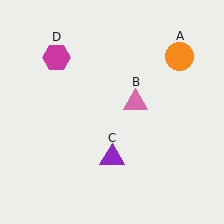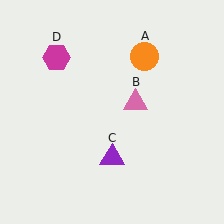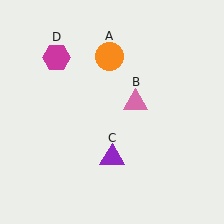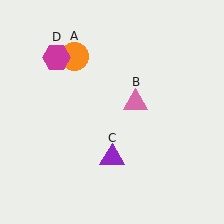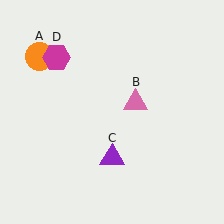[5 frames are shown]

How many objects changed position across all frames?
1 object changed position: orange circle (object A).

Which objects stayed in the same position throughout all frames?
Pink triangle (object B) and purple triangle (object C) and magenta hexagon (object D) remained stationary.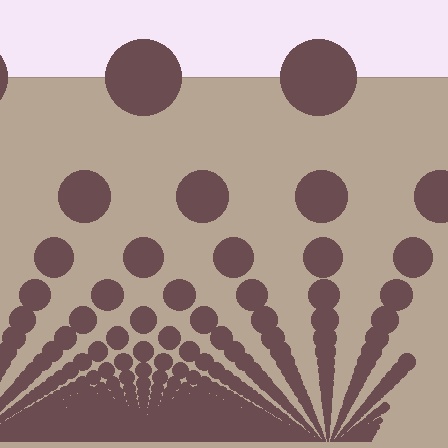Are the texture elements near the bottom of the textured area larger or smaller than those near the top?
Smaller. The gradient is inverted — elements near the bottom are smaller and denser.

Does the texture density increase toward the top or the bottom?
Density increases toward the bottom.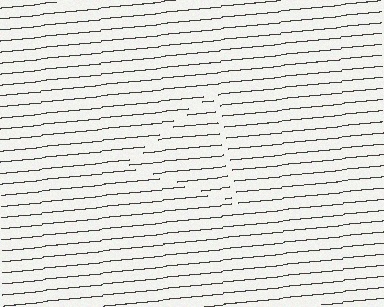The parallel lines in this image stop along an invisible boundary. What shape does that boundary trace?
An illusory triangle. The interior of the shape contains the same grating, shifted by half a period — the contour is defined by the phase discontinuity where line-ends from the inner and outer gratings abut.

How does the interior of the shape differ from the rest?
The interior of the shape contains the same grating, shifted by half a period — the contour is defined by the phase discontinuity where line-ends from the inner and outer gratings abut.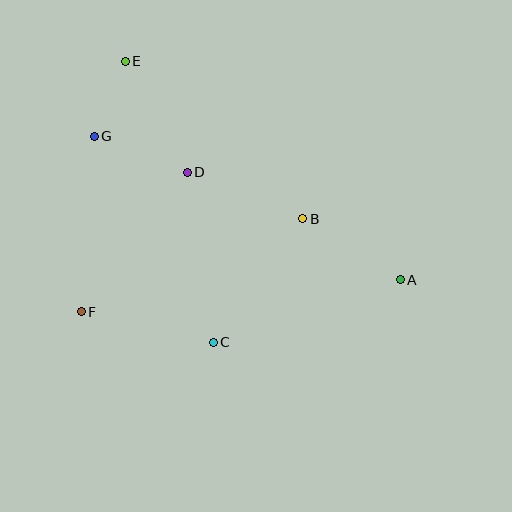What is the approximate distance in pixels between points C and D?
The distance between C and D is approximately 172 pixels.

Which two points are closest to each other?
Points E and G are closest to each other.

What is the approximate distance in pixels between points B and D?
The distance between B and D is approximately 125 pixels.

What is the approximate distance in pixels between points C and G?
The distance between C and G is approximately 238 pixels.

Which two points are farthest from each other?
Points A and E are farthest from each other.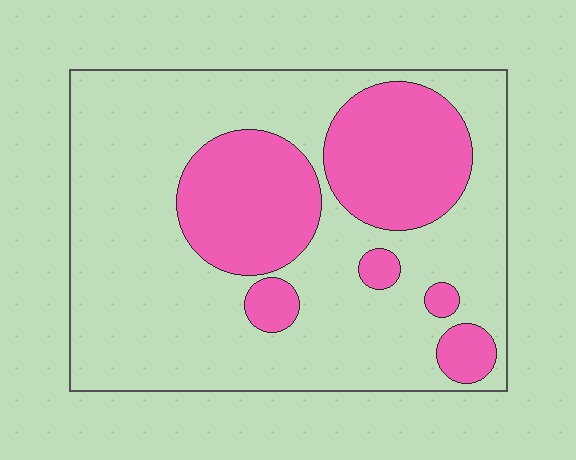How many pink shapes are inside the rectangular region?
6.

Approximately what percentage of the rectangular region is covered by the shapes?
Approximately 30%.